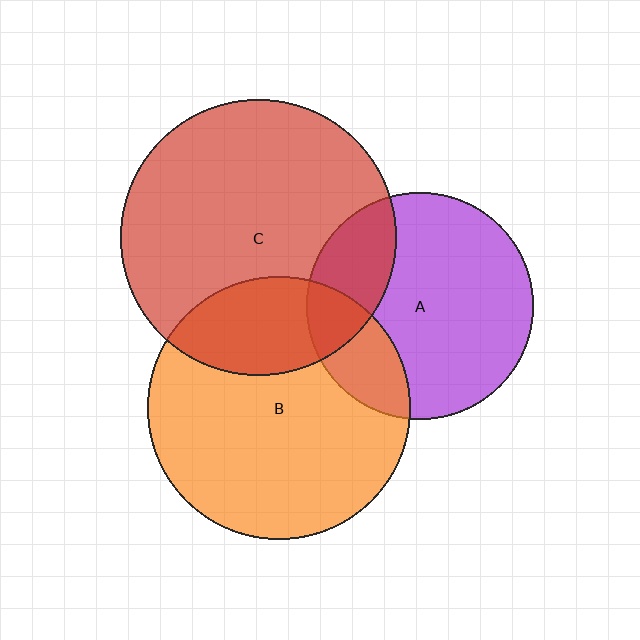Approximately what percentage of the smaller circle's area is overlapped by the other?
Approximately 20%.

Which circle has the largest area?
Circle C (red).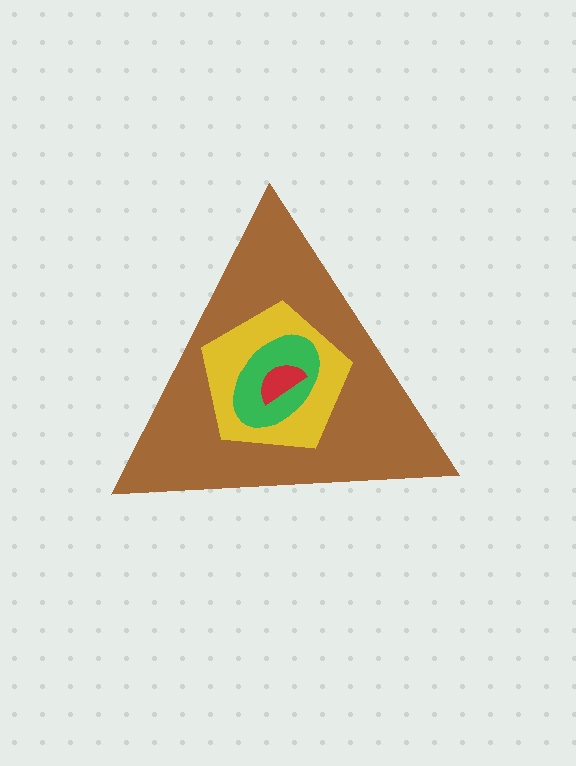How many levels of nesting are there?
4.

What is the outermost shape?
The brown triangle.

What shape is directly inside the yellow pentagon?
The green ellipse.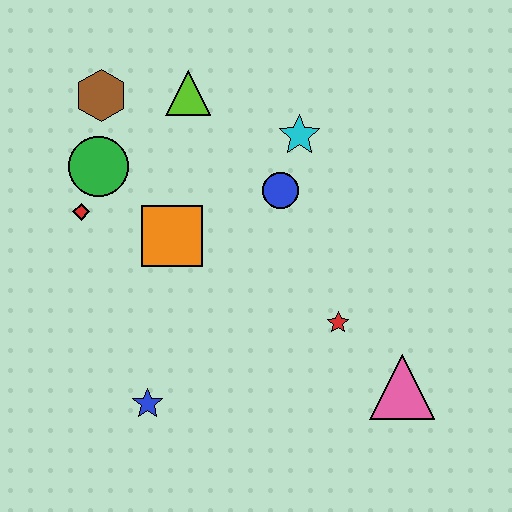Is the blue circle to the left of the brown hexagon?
No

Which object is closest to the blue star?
The orange square is closest to the blue star.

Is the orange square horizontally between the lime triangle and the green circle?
Yes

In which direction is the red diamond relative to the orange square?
The red diamond is to the left of the orange square.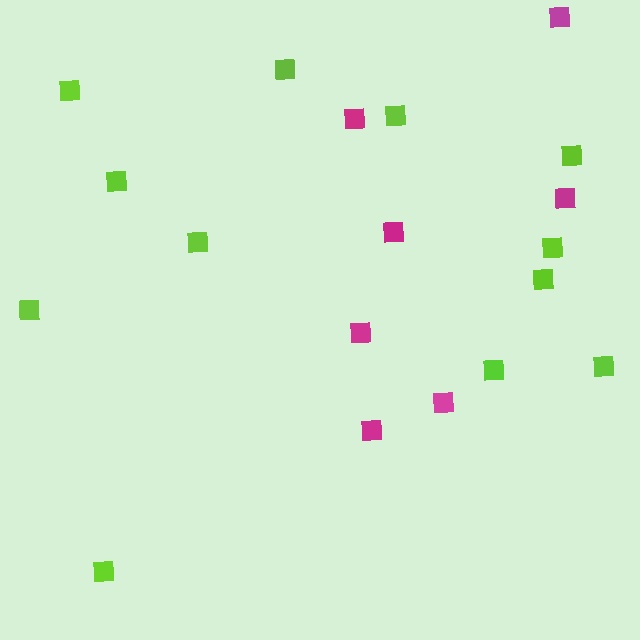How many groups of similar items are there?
There are 2 groups: one group of lime squares (12) and one group of magenta squares (7).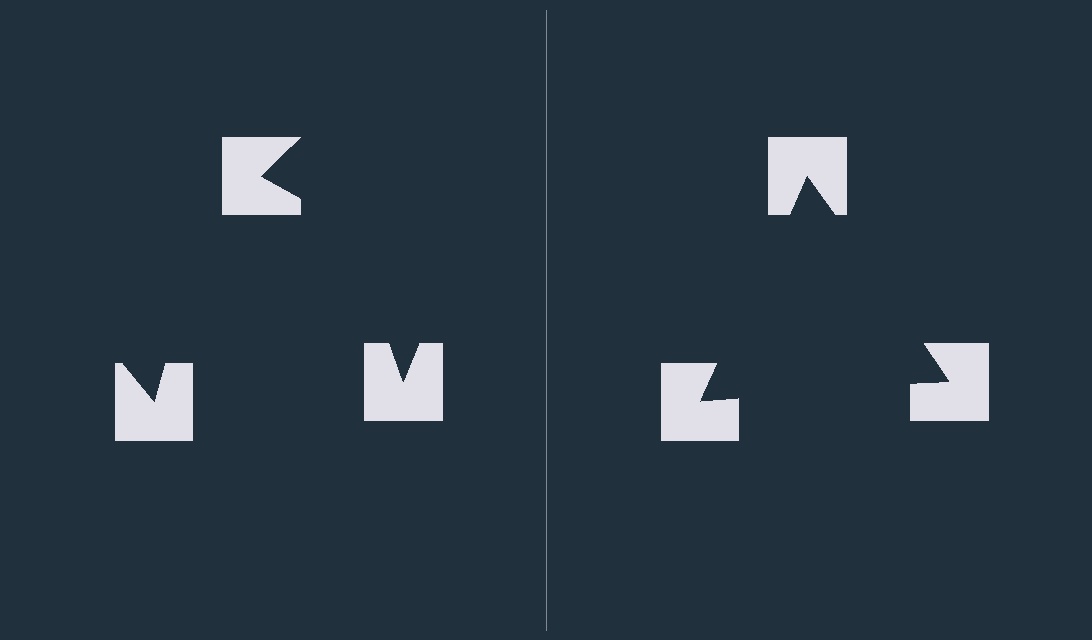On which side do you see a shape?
An illusory triangle appears on the right side. On the left side the wedge cuts are rotated, so no coherent shape forms.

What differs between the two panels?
The notched squares are positioned identically on both sides; only the wedge orientations differ. On the right they align to a triangle; on the left they are misaligned.